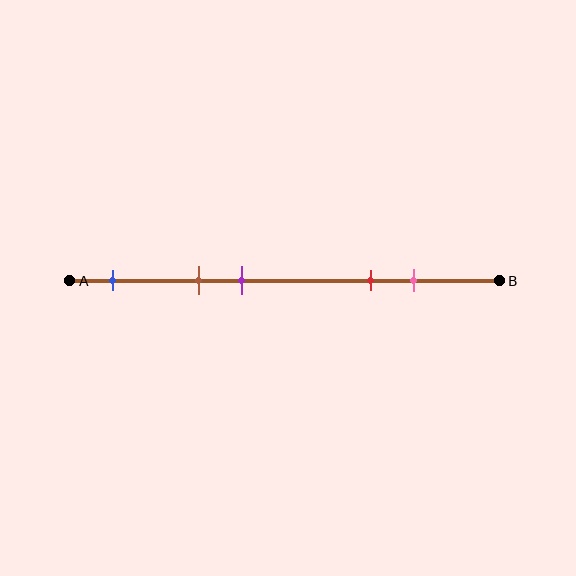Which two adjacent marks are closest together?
The brown and purple marks are the closest adjacent pair.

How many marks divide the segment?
There are 5 marks dividing the segment.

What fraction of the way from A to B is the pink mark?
The pink mark is approximately 80% (0.8) of the way from A to B.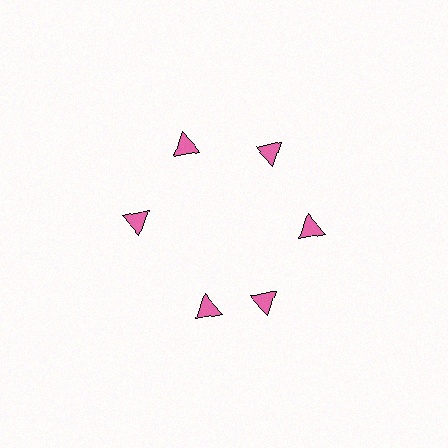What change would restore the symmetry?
The symmetry would be restored by rotating it back into even spacing with its neighbors so that all 6 triangles sit at equal angles and equal distance from the center.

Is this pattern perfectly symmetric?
No. The 6 pink triangles are arranged in a ring, but one element near the 7 o'clock position is rotated out of alignment along the ring, breaking the 6-fold rotational symmetry.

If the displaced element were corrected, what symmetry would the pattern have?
It would have 6-fold rotational symmetry — the pattern would map onto itself every 60 degrees.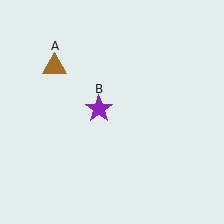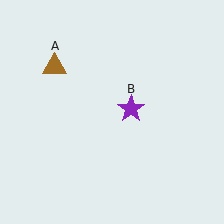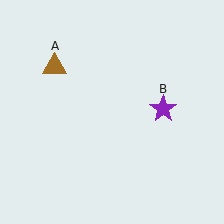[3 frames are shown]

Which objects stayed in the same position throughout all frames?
Brown triangle (object A) remained stationary.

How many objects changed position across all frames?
1 object changed position: purple star (object B).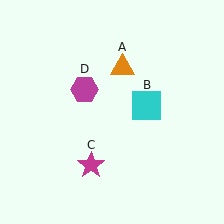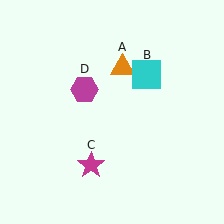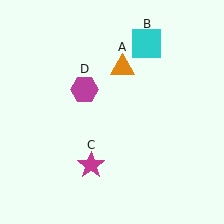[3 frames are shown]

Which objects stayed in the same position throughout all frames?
Orange triangle (object A) and magenta star (object C) and magenta hexagon (object D) remained stationary.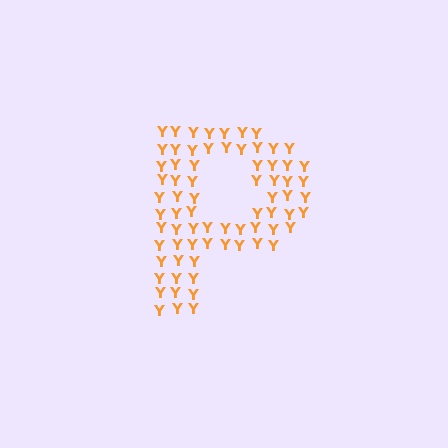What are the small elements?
The small elements are letter Y's.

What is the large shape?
The large shape is the letter P.